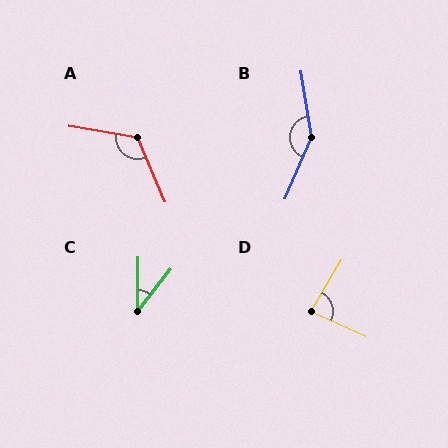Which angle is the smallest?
C, at approximately 37 degrees.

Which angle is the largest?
B, at approximately 147 degrees.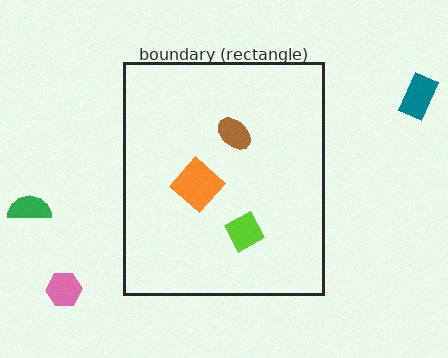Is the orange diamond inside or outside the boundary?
Inside.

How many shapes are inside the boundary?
3 inside, 3 outside.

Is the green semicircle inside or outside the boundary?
Outside.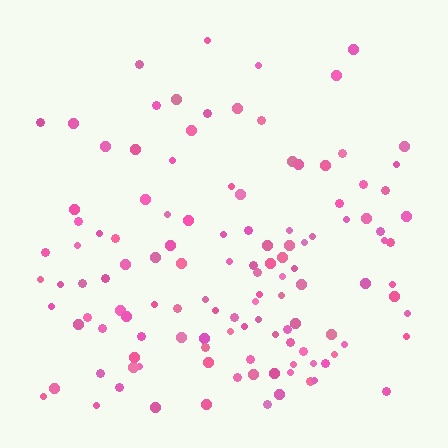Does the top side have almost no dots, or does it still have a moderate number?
Still a moderate number, just noticeably fewer than the bottom.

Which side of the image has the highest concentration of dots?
The bottom.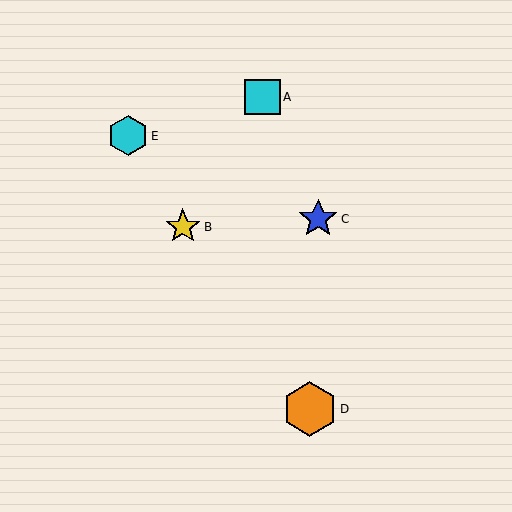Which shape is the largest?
The orange hexagon (labeled D) is the largest.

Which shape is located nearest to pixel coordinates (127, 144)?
The cyan hexagon (labeled E) at (128, 136) is nearest to that location.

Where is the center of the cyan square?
The center of the cyan square is at (263, 97).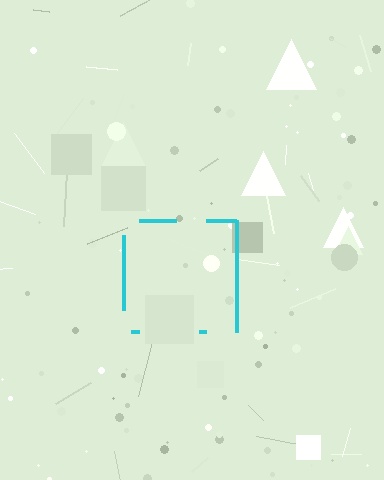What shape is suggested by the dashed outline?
The dashed outline suggests a square.